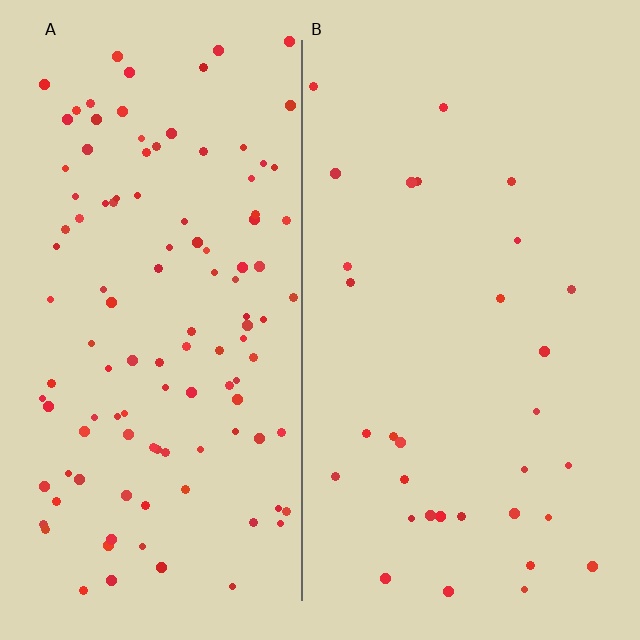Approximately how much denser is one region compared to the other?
Approximately 3.7× — region A over region B.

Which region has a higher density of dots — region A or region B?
A (the left).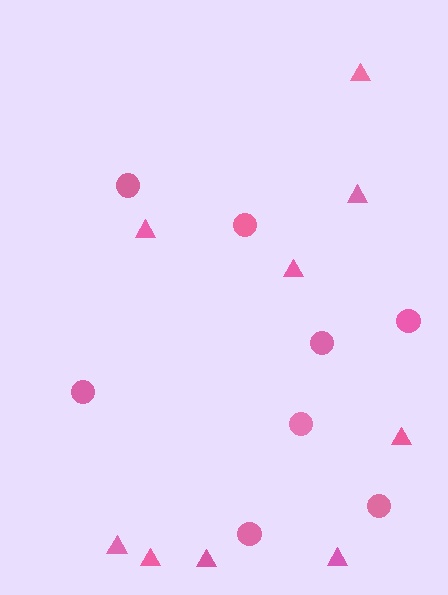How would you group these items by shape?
There are 2 groups: one group of circles (8) and one group of triangles (9).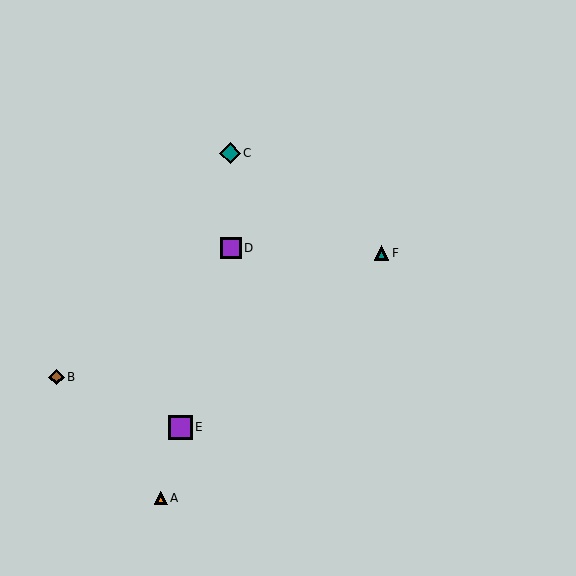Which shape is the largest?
The purple square (labeled E) is the largest.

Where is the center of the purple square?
The center of the purple square is at (180, 427).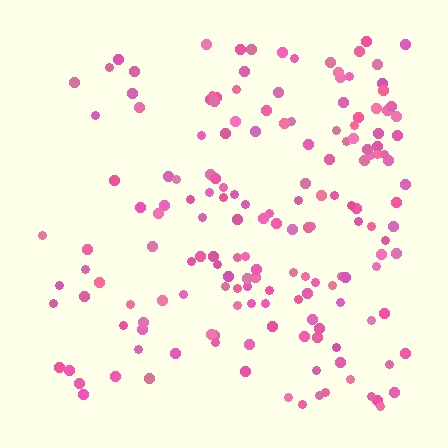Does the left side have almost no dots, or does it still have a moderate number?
Still a moderate number, just noticeably fewer than the right.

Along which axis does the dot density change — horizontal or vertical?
Horizontal.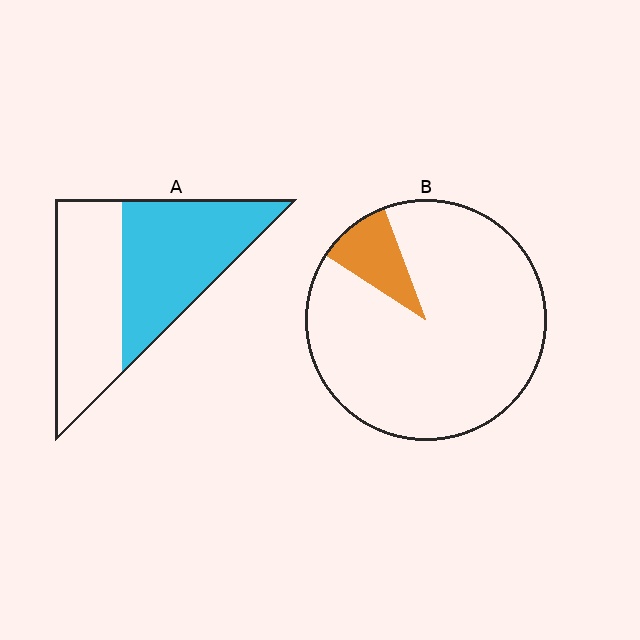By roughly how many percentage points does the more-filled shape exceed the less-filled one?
By roughly 40 percentage points (A over B).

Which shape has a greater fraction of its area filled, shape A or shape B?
Shape A.